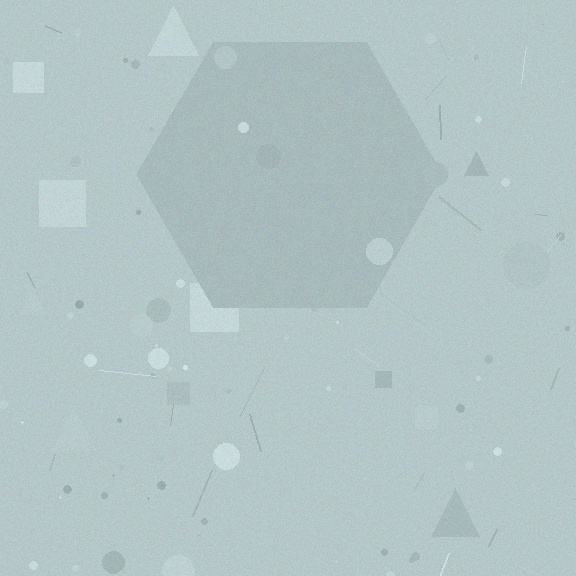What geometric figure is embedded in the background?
A hexagon is embedded in the background.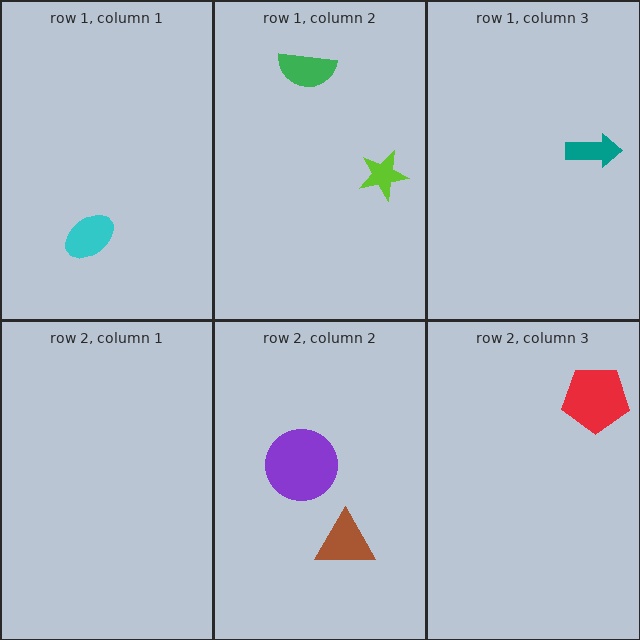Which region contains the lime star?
The row 1, column 2 region.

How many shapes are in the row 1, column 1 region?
1.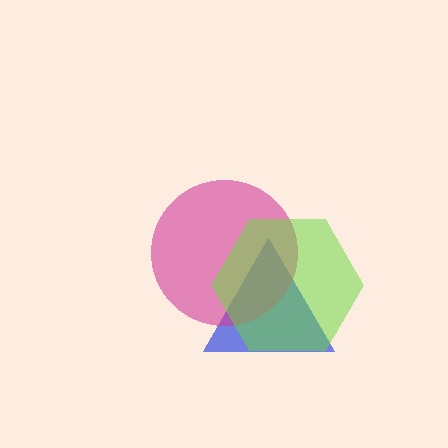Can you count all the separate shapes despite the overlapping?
Yes, there are 3 separate shapes.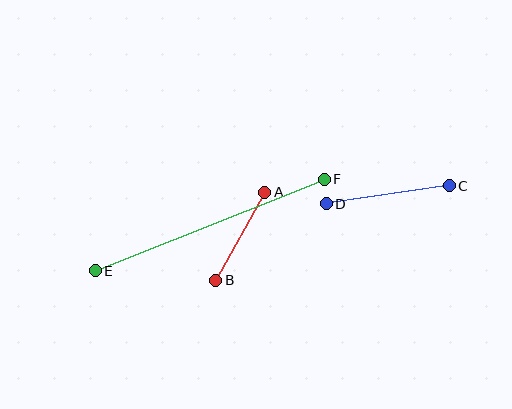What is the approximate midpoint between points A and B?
The midpoint is at approximately (240, 236) pixels.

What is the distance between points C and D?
The distance is approximately 124 pixels.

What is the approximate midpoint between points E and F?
The midpoint is at approximately (210, 225) pixels.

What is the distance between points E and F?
The distance is approximately 247 pixels.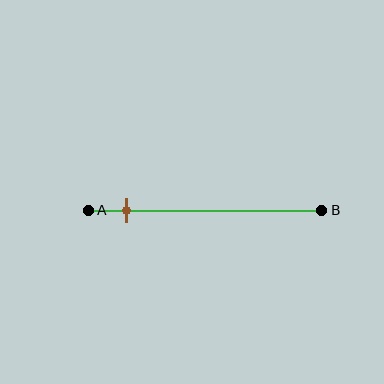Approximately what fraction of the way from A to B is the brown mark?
The brown mark is approximately 15% of the way from A to B.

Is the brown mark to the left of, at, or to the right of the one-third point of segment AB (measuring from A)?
The brown mark is to the left of the one-third point of segment AB.